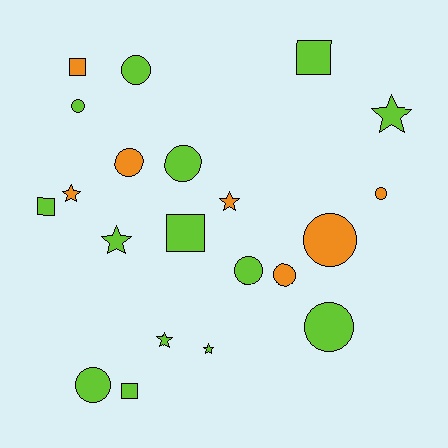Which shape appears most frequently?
Circle, with 10 objects.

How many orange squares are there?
There is 1 orange square.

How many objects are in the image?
There are 21 objects.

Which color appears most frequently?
Lime, with 14 objects.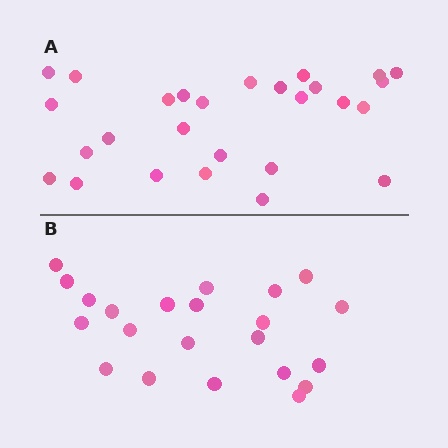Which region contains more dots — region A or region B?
Region A (the top region) has more dots.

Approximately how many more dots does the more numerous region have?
Region A has about 5 more dots than region B.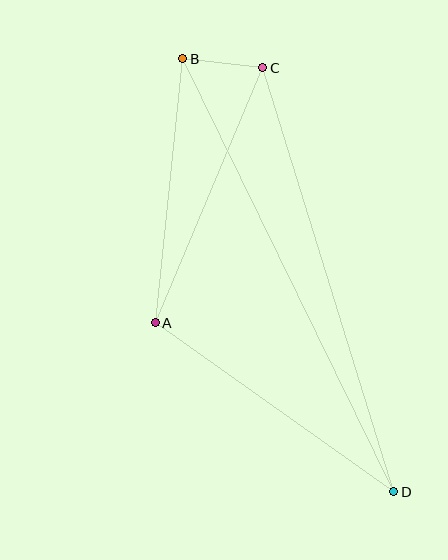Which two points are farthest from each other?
Points B and D are farthest from each other.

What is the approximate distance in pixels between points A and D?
The distance between A and D is approximately 292 pixels.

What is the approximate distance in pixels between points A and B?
The distance between A and B is approximately 265 pixels.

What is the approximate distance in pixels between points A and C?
The distance between A and C is approximately 277 pixels.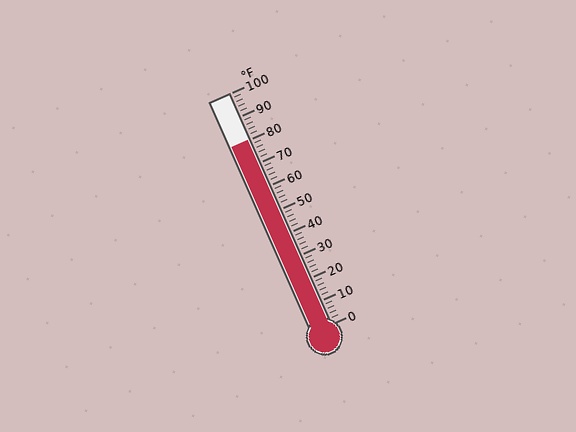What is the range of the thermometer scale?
The thermometer scale ranges from 0°F to 100°F.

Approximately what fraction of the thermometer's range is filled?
The thermometer is filled to approximately 80% of its range.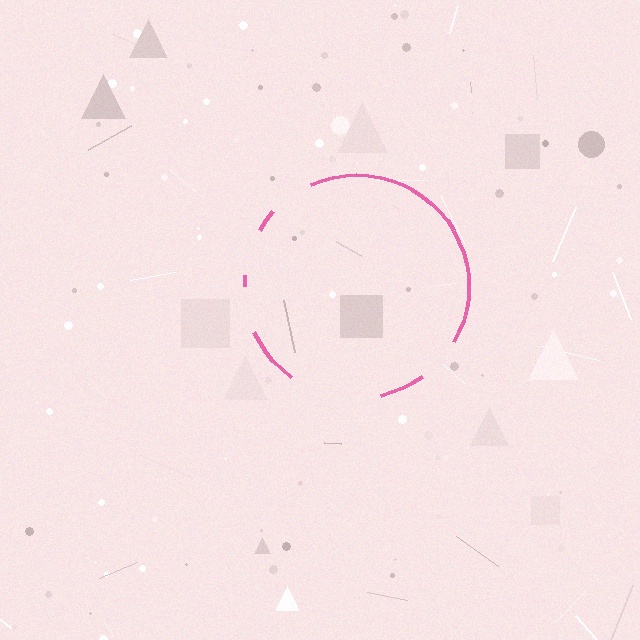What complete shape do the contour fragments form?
The contour fragments form a circle.